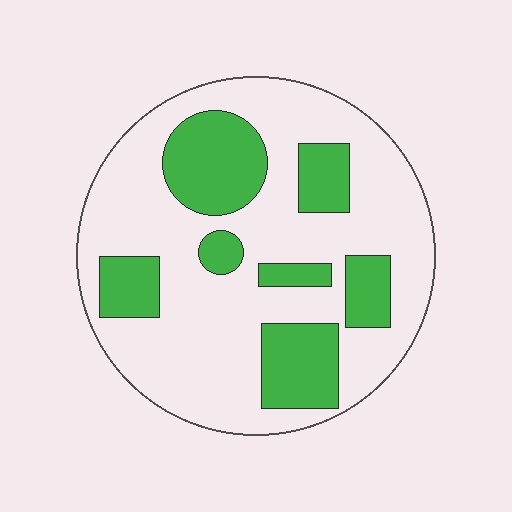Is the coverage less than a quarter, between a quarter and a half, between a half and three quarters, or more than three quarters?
Between a quarter and a half.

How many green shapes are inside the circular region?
7.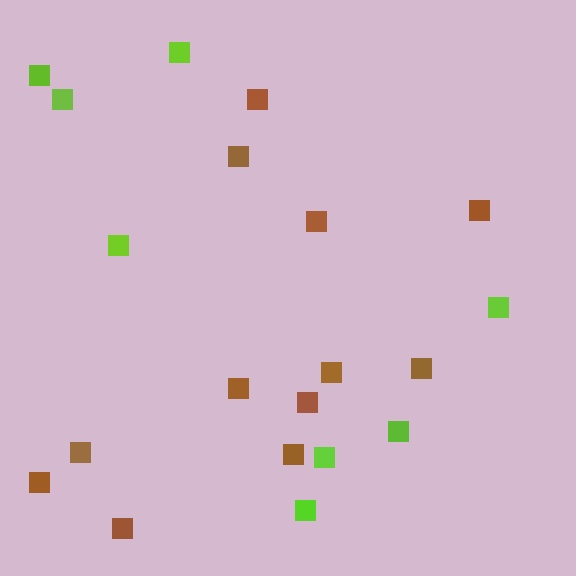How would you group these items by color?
There are 2 groups: one group of brown squares (12) and one group of lime squares (8).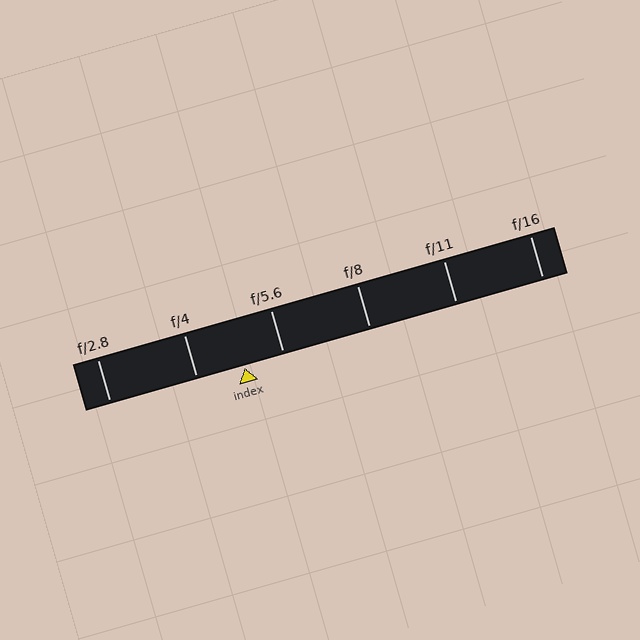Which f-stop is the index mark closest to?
The index mark is closest to f/5.6.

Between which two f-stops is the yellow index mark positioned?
The index mark is between f/4 and f/5.6.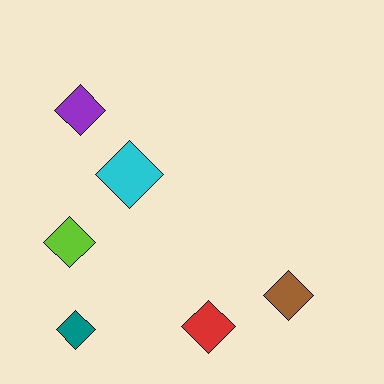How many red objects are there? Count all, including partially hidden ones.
There is 1 red object.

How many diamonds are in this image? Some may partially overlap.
There are 6 diamonds.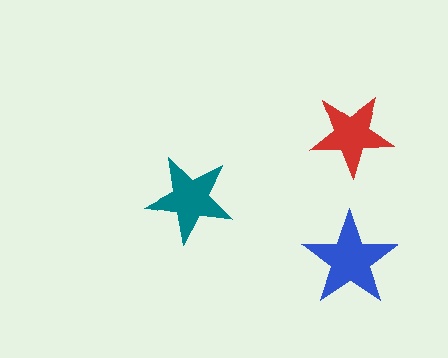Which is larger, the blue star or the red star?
The blue one.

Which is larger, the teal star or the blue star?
The blue one.